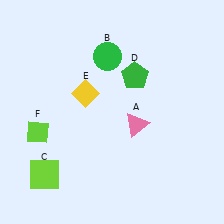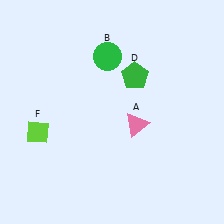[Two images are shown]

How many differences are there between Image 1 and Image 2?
There are 2 differences between the two images.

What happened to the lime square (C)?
The lime square (C) was removed in Image 2. It was in the bottom-left area of Image 1.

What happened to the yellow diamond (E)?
The yellow diamond (E) was removed in Image 2. It was in the top-left area of Image 1.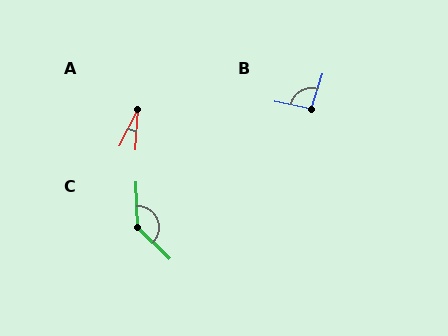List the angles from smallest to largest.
A (24°), B (97°), C (137°).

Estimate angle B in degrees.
Approximately 97 degrees.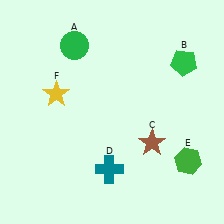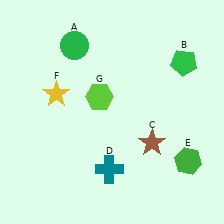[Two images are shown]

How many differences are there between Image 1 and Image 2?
There is 1 difference between the two images.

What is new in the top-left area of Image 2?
A lime hexagon (G) was added in the top-left area of Image 2.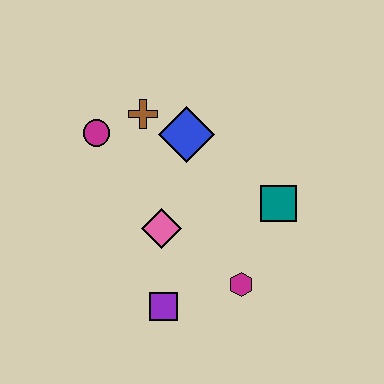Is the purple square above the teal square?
No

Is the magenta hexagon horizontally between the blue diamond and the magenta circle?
No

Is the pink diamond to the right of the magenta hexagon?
No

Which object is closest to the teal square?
The magenta hexagon is closest to the teal square.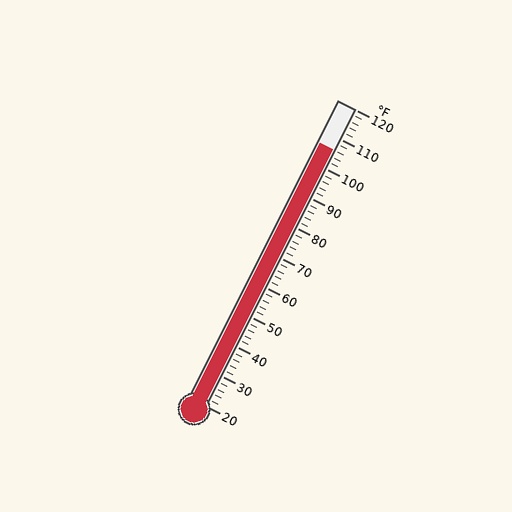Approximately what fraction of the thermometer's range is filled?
The thermometer is filled to approximately 85% of its range.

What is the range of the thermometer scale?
The thermometer scale ranges from 20°F to 120°F.